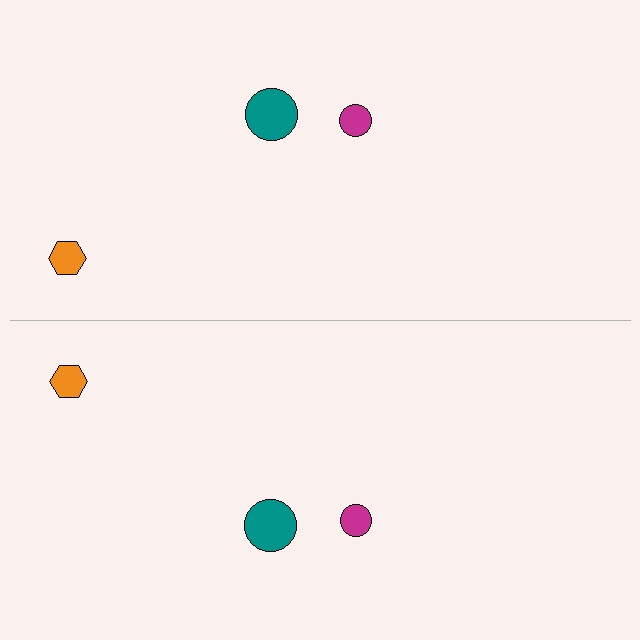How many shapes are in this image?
There are 6 shapes in this image.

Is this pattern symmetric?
Yes, this pattern has bilateral (reflection) symmetry.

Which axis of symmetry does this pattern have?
The pattern has a horizontal axis of symmetry running through the center of the image.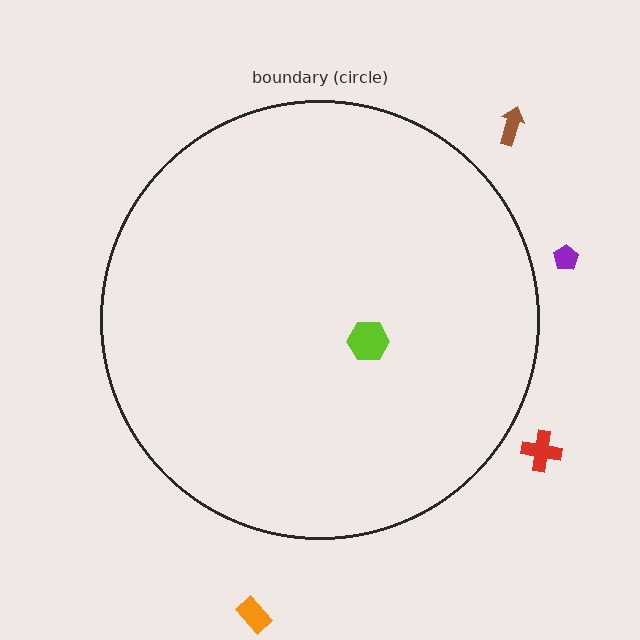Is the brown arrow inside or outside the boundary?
Outside.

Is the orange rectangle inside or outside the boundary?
Outside.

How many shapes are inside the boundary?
1 inside, 4 outside.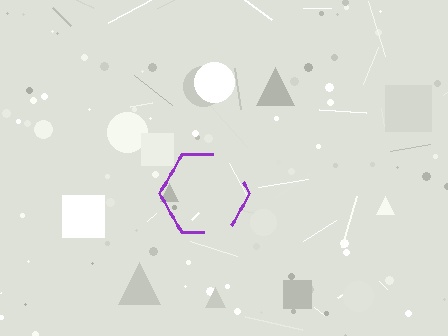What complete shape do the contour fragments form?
The contour fragments form a hexagon.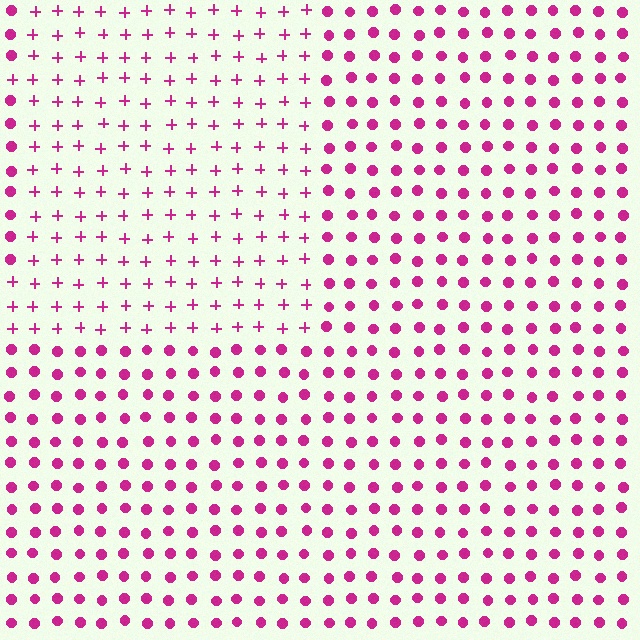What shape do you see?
I see a rectangle.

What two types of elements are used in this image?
The image uses plus signs inside the rectangle region and circles outside it.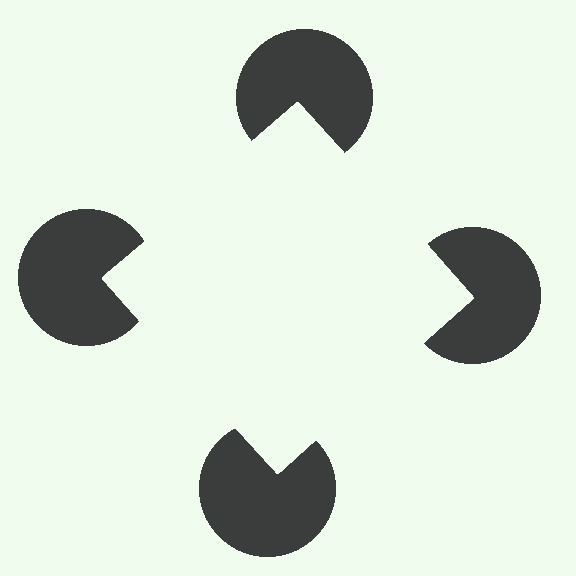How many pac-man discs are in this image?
There are 4 — one at each vertex of the illusory square.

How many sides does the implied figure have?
4 sides.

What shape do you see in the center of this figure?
An illusory square — its edges are inferred from the aligned wedge cuts in the pac-man discs, not physically drawn.